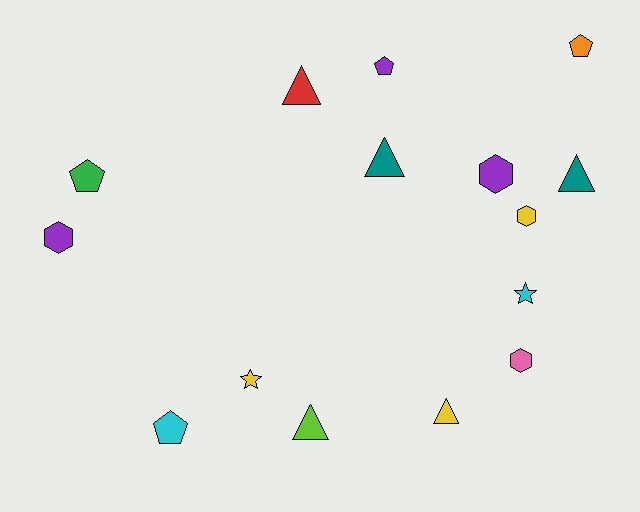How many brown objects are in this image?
There are no brown objects.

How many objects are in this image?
There are 15 objects.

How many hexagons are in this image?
There are 4 hexagons.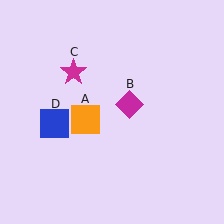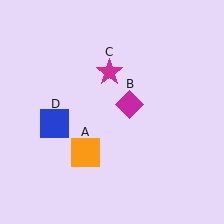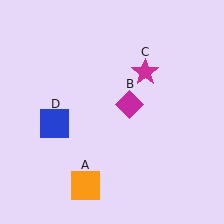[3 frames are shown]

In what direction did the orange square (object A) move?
The orange square (object A) moved down.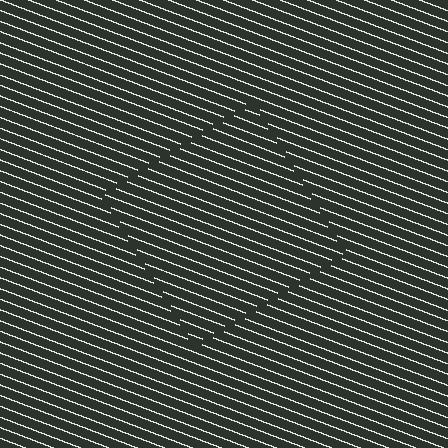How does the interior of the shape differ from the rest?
The interior of the shape contains the same grating, shifted by half a period — the contour is defined by the phase discontinuity where line-ends from the inner and outer gratings abut.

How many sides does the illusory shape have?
4 sides — the line-ends trace a square.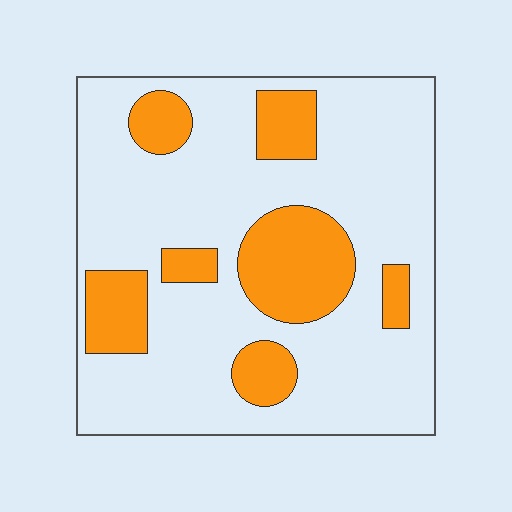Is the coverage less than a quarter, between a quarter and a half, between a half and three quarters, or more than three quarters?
Less than a quarter.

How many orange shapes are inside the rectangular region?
7.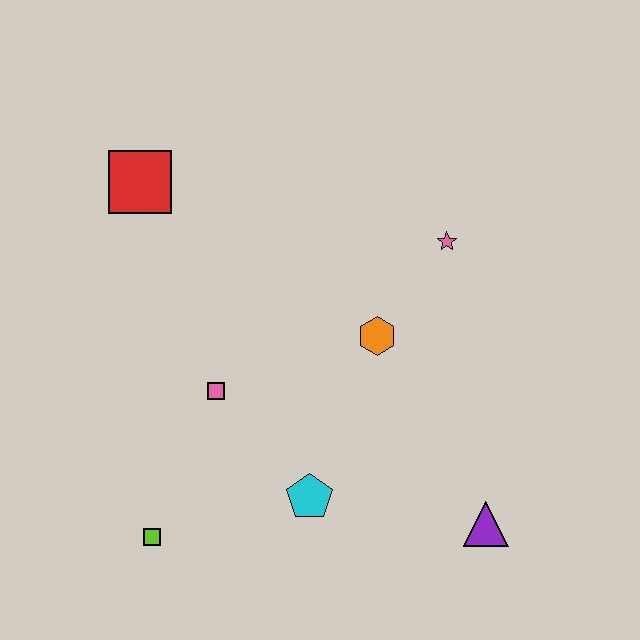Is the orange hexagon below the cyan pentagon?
No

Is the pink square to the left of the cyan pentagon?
Yes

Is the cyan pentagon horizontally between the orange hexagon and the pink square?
Yes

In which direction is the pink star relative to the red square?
The pink star is to the right of the red square.